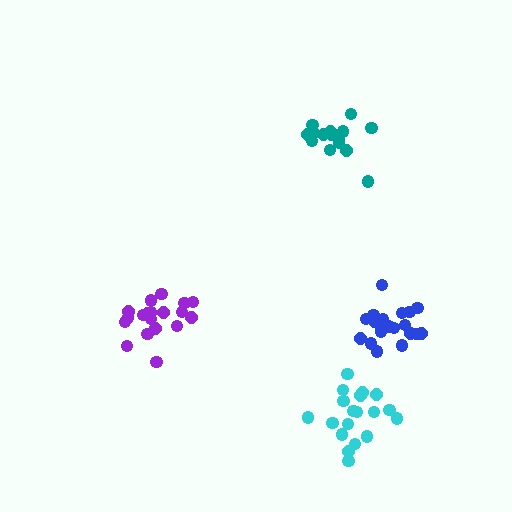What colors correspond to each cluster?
The clusters are colored: purple, teal, blue, cyan.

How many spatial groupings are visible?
There are 4 spatial groupings.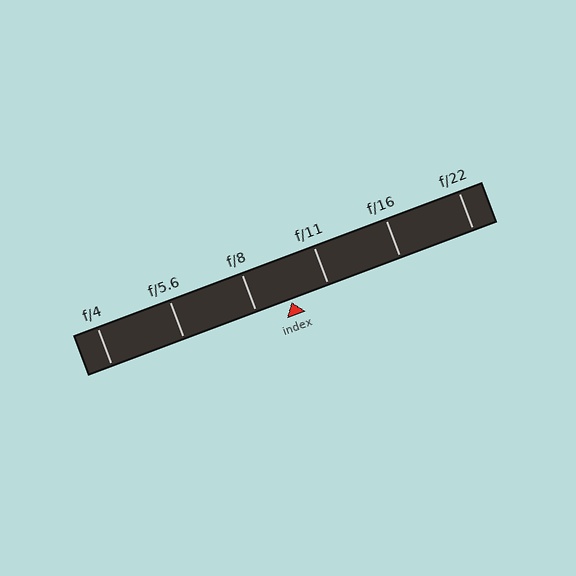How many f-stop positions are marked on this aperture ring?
There are 6 f-stop positions marked.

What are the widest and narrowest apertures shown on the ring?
The widest aperture shown is f/4 and the narrowest is f/22.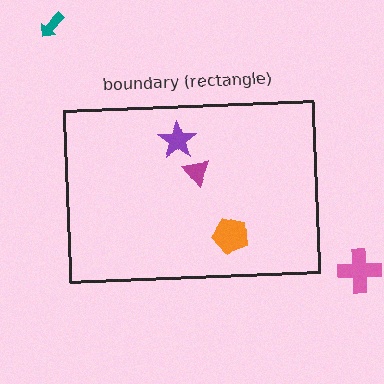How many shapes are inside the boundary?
3 inside, 2 outside.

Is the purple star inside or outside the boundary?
Inside.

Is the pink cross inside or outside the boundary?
Outside.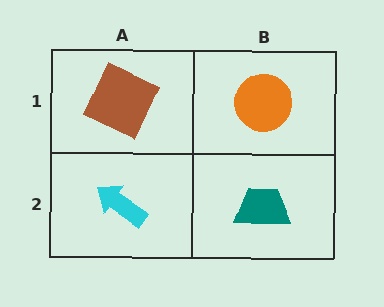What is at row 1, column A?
A brown square.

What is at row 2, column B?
A teal trapezoid.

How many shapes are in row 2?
2 shapes.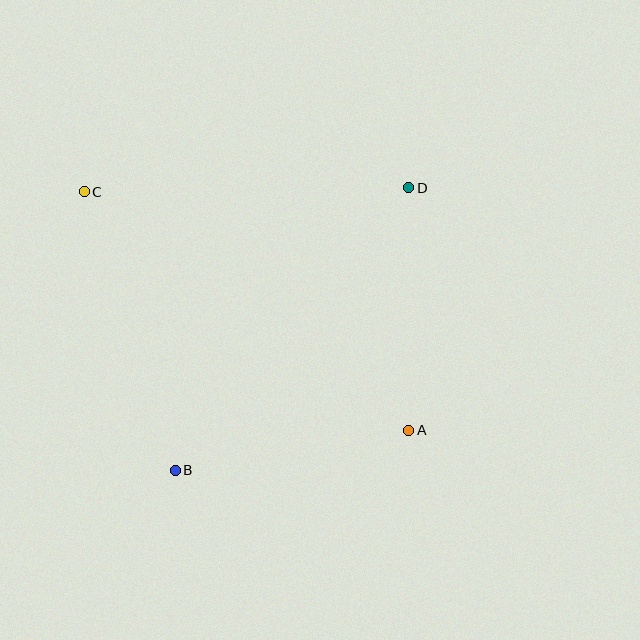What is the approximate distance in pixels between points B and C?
The distance between B and C is approximately 293 pixels.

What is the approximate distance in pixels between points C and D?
The distance between C and D is approximately 325 pixels.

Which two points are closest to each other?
Points A and B are closest to each other.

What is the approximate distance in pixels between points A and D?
The distance between A and D is approximately 243 pixels.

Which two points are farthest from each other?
Points A and C are farthest from each other.